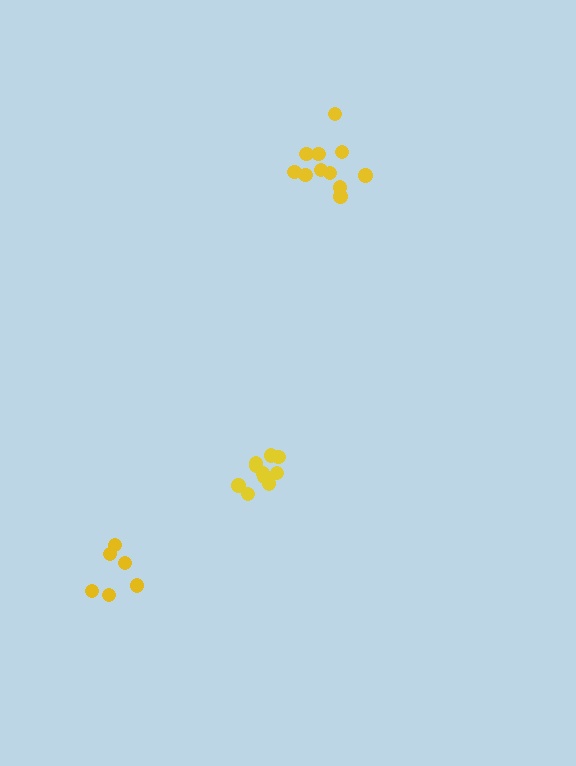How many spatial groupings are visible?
There are 3 spatial groupings.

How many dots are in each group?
Group 1: 11 dots, Group 2: 10 dots, Group 3: 6 dots (27 total).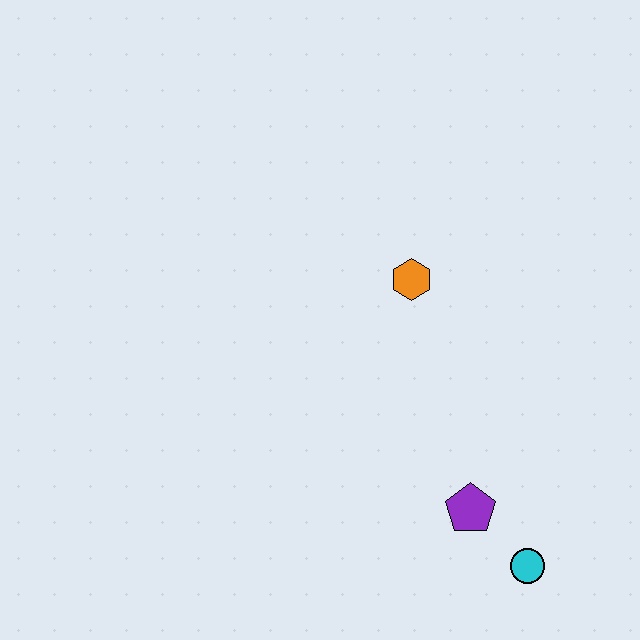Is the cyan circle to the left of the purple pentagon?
No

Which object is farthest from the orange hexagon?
The cyan circle is farthest from the orange hexagon.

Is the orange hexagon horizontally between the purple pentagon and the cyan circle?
No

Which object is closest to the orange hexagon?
The purple pentagon is closest to the orange hexagon.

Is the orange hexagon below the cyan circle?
No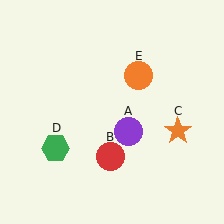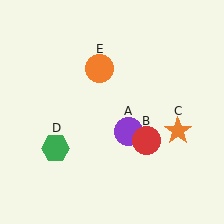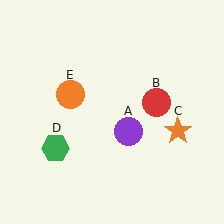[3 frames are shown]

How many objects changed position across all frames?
2 objects changed position: red circle (object B), orange circle (object E).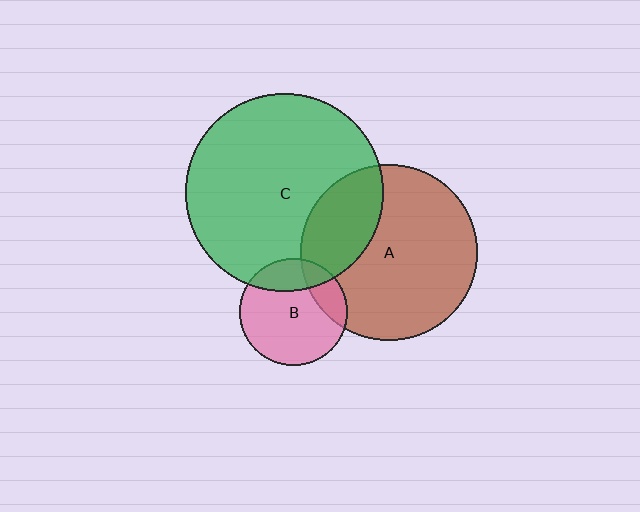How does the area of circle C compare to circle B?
Approximately 3.4 times.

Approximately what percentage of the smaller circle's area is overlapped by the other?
Approximately 20%.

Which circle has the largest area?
Circle C (green).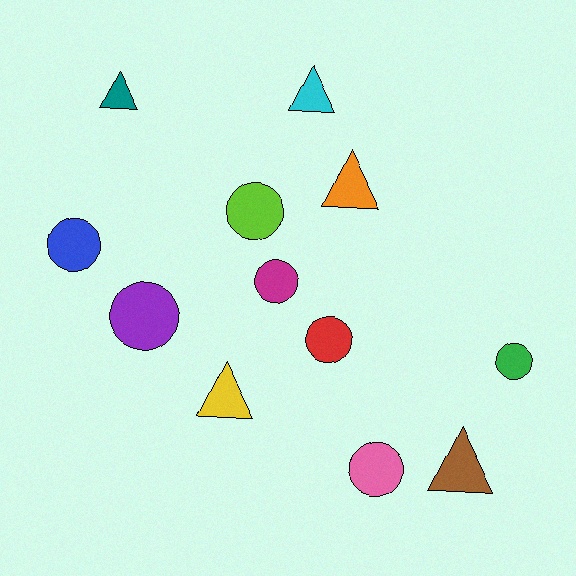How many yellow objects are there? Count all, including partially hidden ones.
There is 1 yellow object.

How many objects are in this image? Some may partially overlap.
There are 12 objects.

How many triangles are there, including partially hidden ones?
There are 5 triangles.